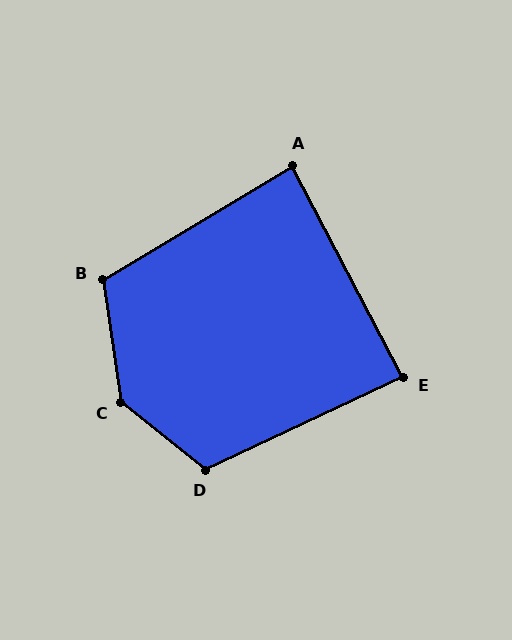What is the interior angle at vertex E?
Approximately 87 degrees (approximately right).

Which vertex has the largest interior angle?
C, at approximately 137 degrees.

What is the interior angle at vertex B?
Approximately 113 degrees (obtuse).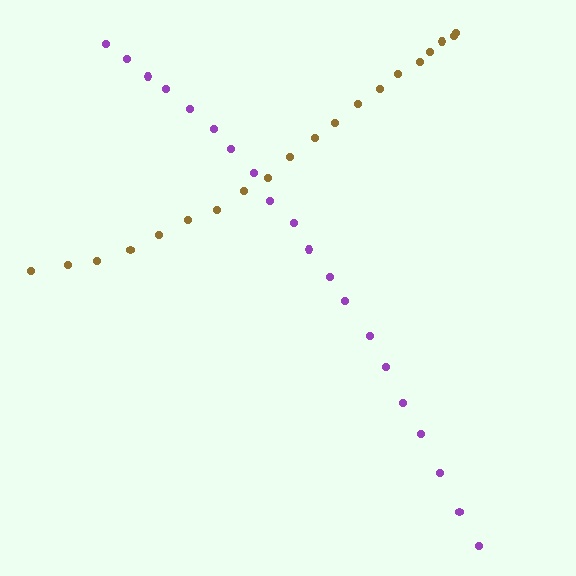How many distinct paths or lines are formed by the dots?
There are 2 distinct paths.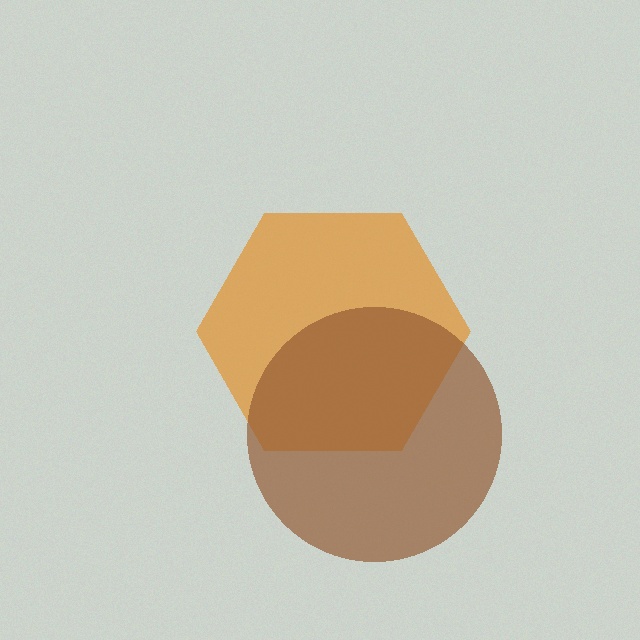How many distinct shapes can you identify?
There are 2 distinct shapes: an orange hexagon, a brown circle.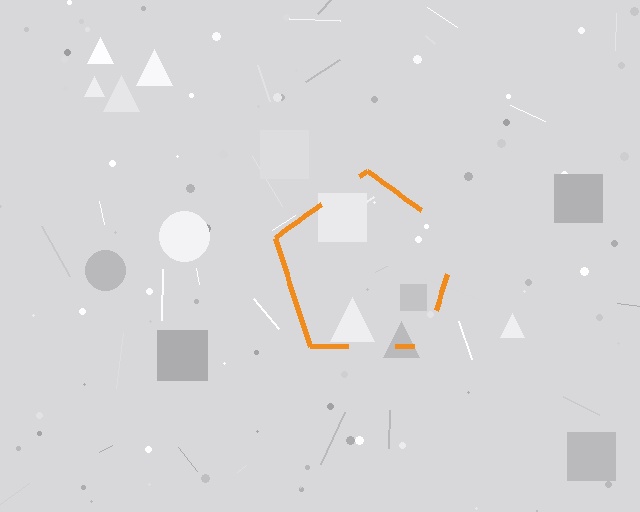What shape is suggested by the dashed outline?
The dashed outline suggests a pentagon.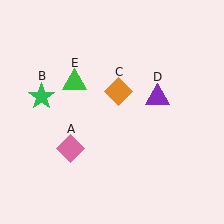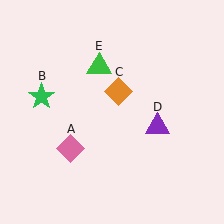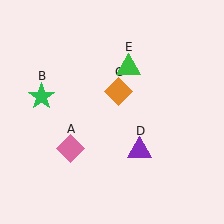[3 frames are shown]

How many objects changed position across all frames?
2 objects changed position: purple triangle (object D), green triangle (object E).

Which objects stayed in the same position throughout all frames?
Pink diamond (object A) and green star (object B) and orange diamond (object C) remained stationary.